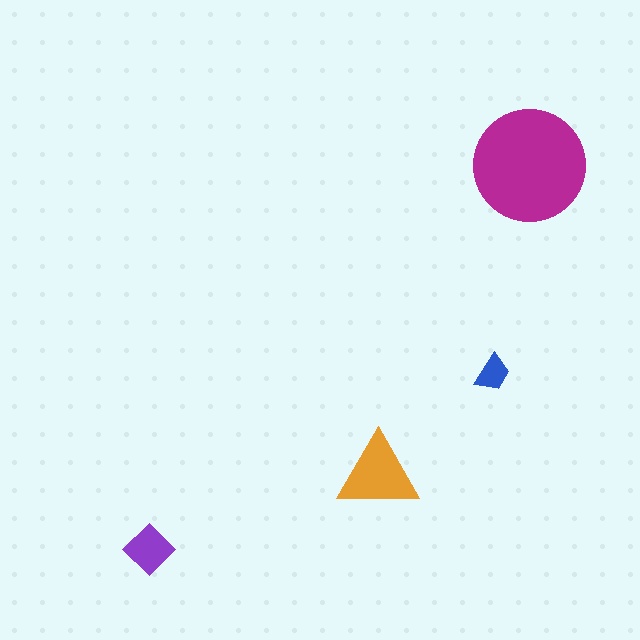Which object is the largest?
The magenta circle.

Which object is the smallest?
The blue trapezoid.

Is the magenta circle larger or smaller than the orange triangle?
Larger.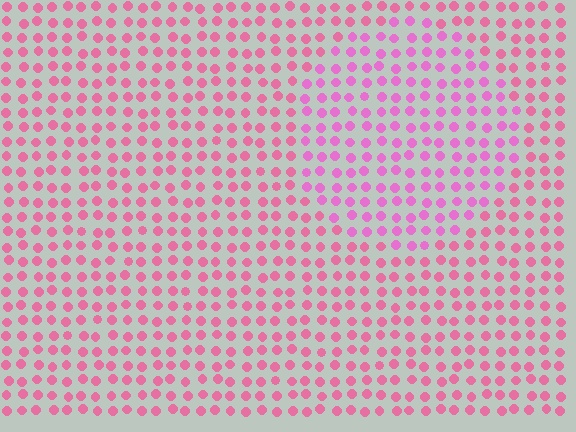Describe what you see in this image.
The image is filled with small pink elements in a uniform arrangement. A circle-shaped region is visible where the elements are tinted to a slightly different hue, forming a subtle color boundary.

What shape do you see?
I see a circle.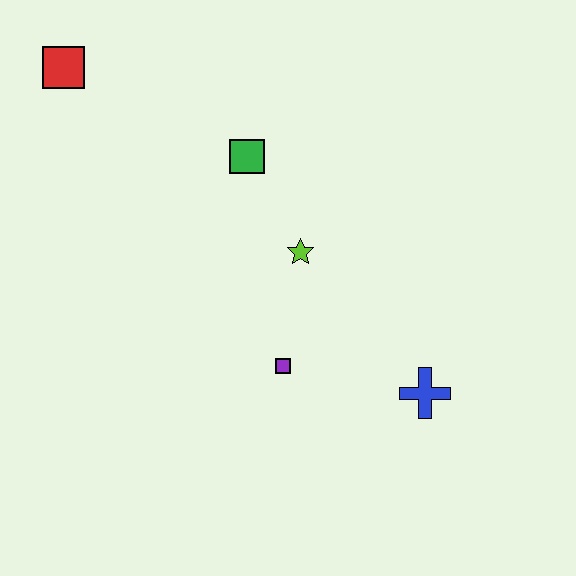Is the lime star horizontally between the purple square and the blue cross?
Yes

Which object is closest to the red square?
The green square is closest to the red square.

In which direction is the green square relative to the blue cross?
The green square is above the blue cross.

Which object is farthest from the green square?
The blue cross is farthest from the green square.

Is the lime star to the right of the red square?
Yes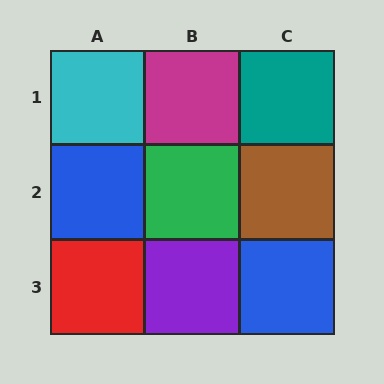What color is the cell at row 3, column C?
Blue.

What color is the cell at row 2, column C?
Brown.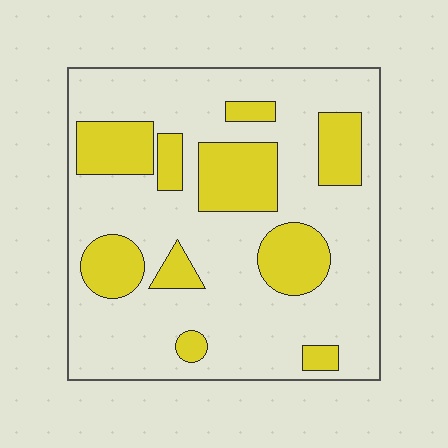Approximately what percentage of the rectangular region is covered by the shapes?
Approximately 25%.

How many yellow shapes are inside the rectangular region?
10.